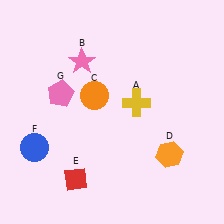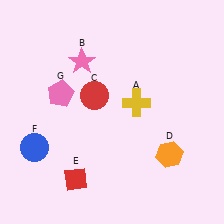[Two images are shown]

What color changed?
The circle (C) changed from orange in Image 1 to red in Image 2.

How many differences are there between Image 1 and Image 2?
There is 1 difference between the two images.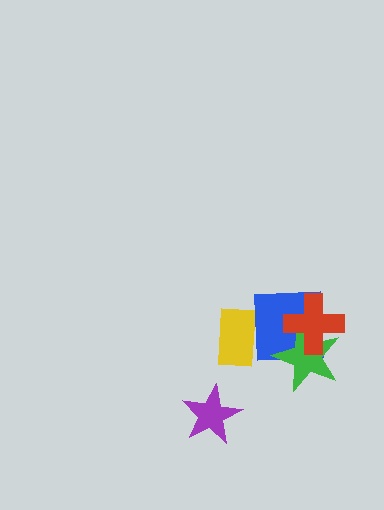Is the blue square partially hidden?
Yes, it is partially covered by another shape.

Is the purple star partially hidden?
No, no other shape covers it.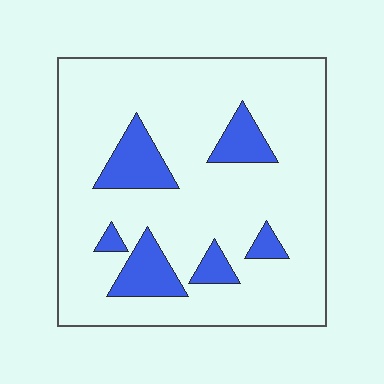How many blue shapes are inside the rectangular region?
6.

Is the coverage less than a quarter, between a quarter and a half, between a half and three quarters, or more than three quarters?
Less than a quarter.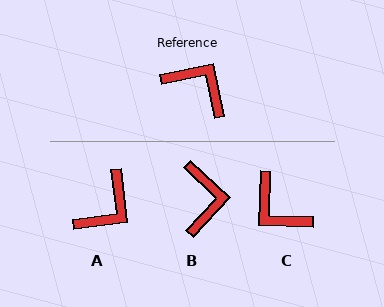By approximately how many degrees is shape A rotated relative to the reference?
Approximately 94 degrees clockwise.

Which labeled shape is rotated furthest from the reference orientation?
C, about 167 degrees away.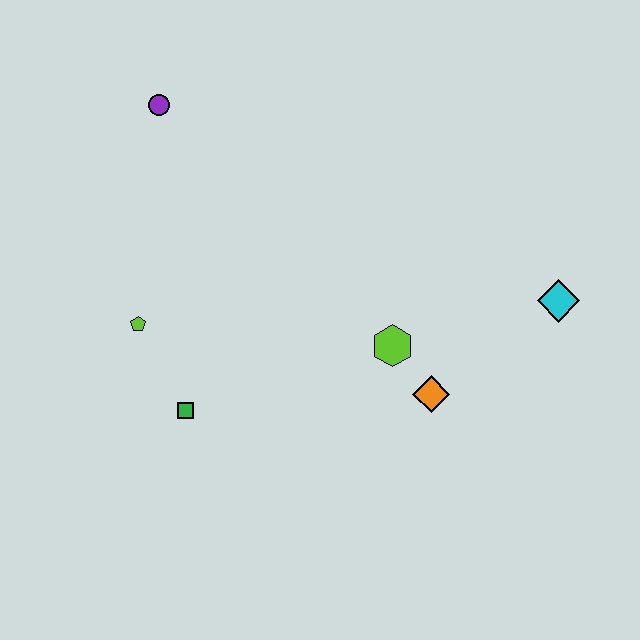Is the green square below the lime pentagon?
Yes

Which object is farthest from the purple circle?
The cyan diamond is farthest from the purple circle.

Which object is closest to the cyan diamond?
The orange diamond is closest to the cyan diamond.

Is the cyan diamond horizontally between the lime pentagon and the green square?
No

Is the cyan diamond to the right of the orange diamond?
Yes